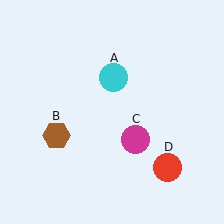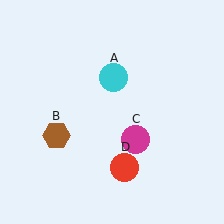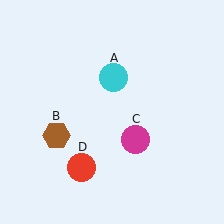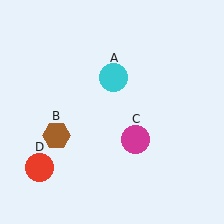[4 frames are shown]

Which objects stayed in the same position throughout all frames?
Cyan circle (object A) and brown hexagon (object B) and magenta circle (object C) remained stationary.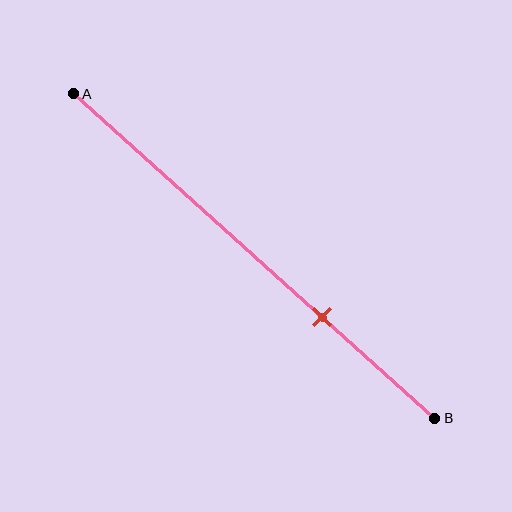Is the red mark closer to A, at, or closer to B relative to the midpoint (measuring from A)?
The red mark is closer to point B than the midpoint of segment AB.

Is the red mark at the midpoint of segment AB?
No, the mark is at about 70% from A, not at the 50% midpoint.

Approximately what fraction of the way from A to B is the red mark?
The red mark is approximately 70% of the way from A to B.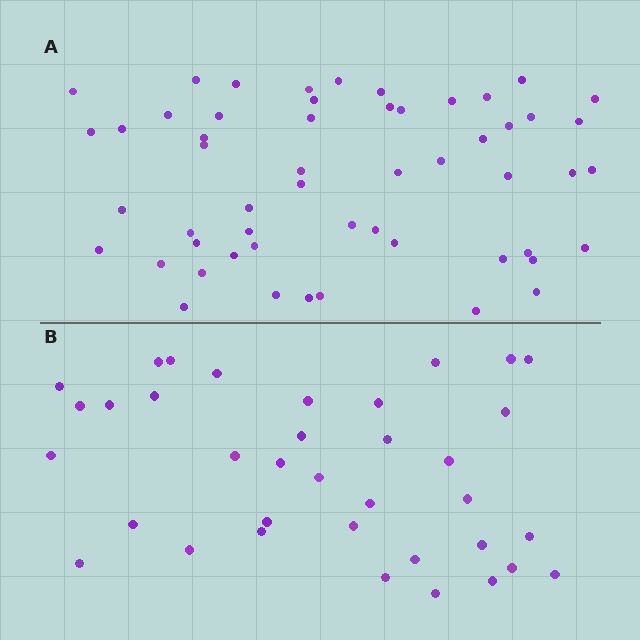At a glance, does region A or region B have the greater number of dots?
Region A (the top region) has more dots.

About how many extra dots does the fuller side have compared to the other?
Region A has approximately 20 more dots than region B.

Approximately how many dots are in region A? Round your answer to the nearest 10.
About 50 dots. (The exact count is 54, which rounds to 50.)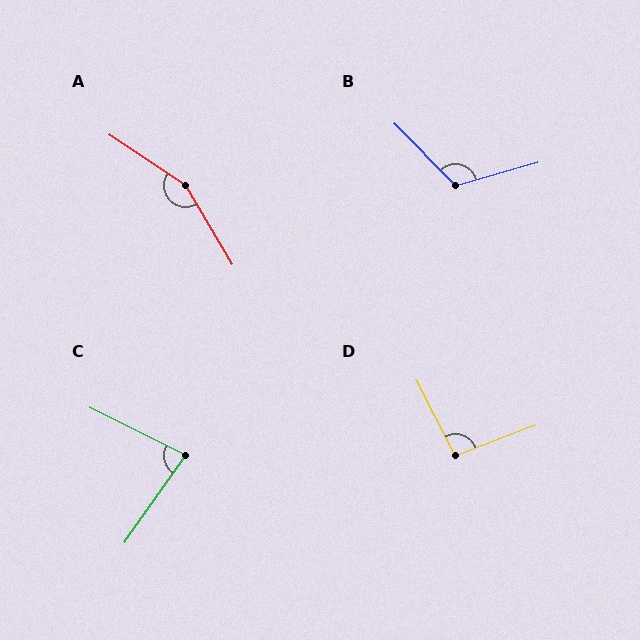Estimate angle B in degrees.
Approximately 118 degrees.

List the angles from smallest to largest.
C (81°), D (96°), B (118°), A (154°).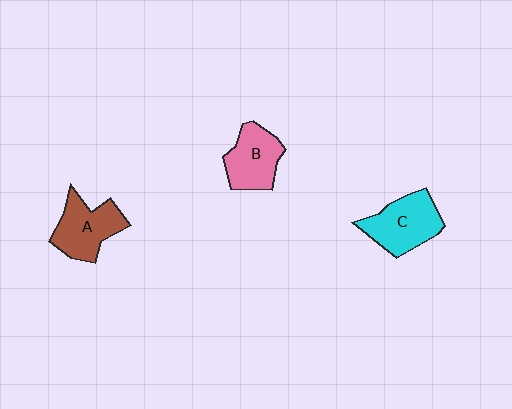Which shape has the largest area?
Shape C (cyan).